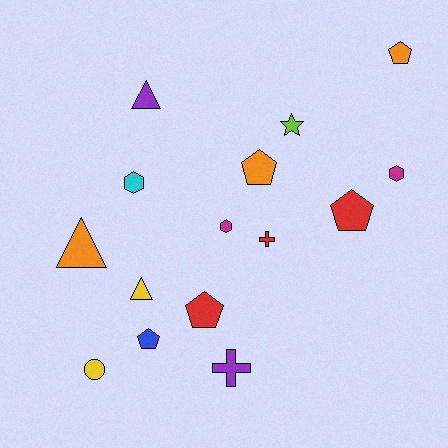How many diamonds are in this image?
There are no diamonds.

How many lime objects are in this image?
There is 1 lime object.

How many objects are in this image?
There are 15 objects.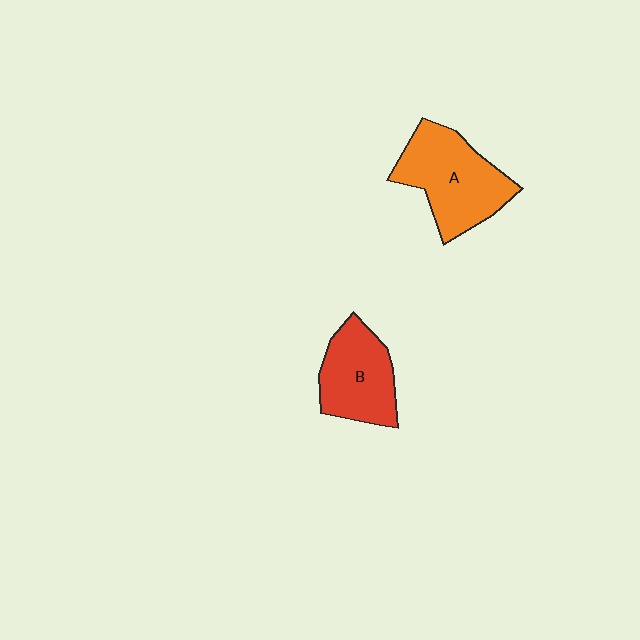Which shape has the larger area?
Shape A (orange).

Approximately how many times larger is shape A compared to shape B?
Approximately 1.3 times.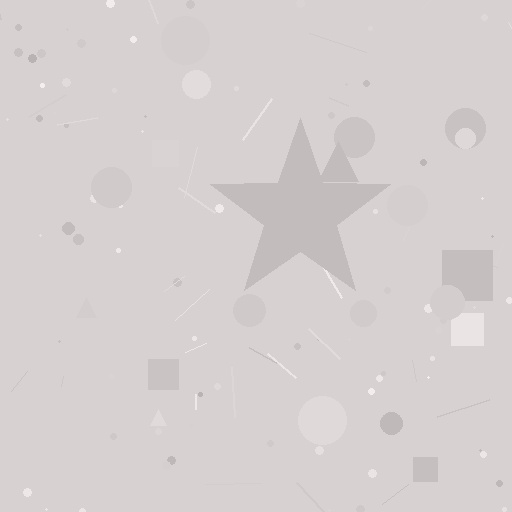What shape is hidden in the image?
A star is hidden in the image.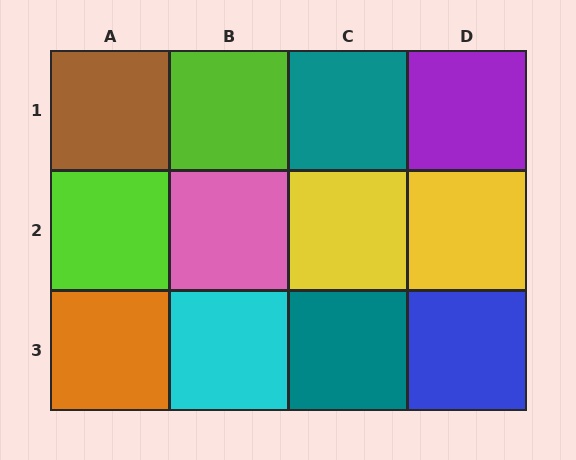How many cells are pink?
1 cell is pink.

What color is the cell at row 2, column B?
Pink.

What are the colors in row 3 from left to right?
Orange, cyan, teal, blue.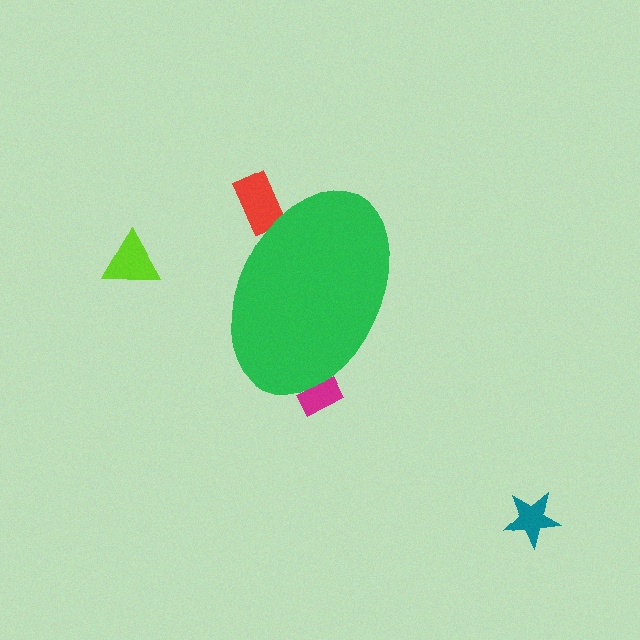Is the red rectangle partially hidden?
Yes, the red rectangle is partially hidden behind the green ellipse.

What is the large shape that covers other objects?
A green ellipse.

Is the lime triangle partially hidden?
No, the lime triangle is fully visible.